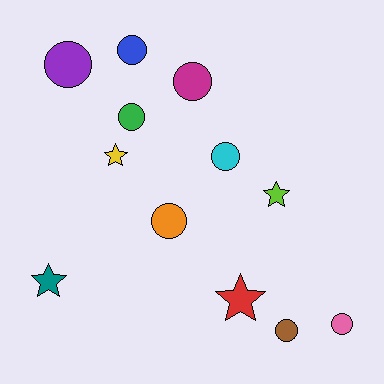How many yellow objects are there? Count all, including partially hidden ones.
There is 1 yellow object.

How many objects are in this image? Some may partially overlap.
There are 12 objects.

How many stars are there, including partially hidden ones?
There are 4 stars.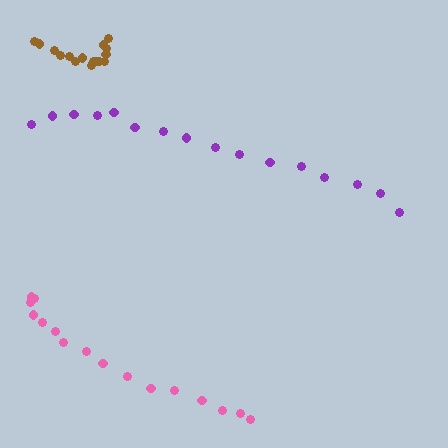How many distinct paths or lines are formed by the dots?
There are 3 distinct paths.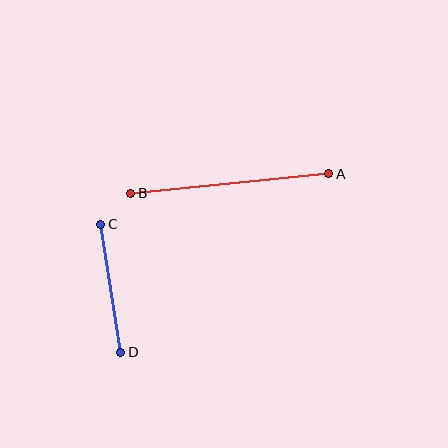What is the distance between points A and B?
The distance is approximately 199 pixels.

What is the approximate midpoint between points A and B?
The midpoint is at approximately (230, 183) pixels.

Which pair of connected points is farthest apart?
Points A and B are farthest apart.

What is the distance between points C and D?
The distance is approximately 130 pixels.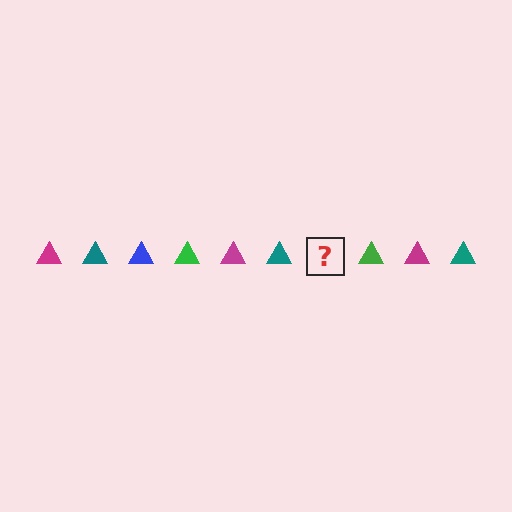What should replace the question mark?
The question mark should be replaced with a blue triangle.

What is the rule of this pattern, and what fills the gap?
The rule is that the pattern cycles through magenta, teal, blue, green triangles. The gap should be filled with a blue triangle.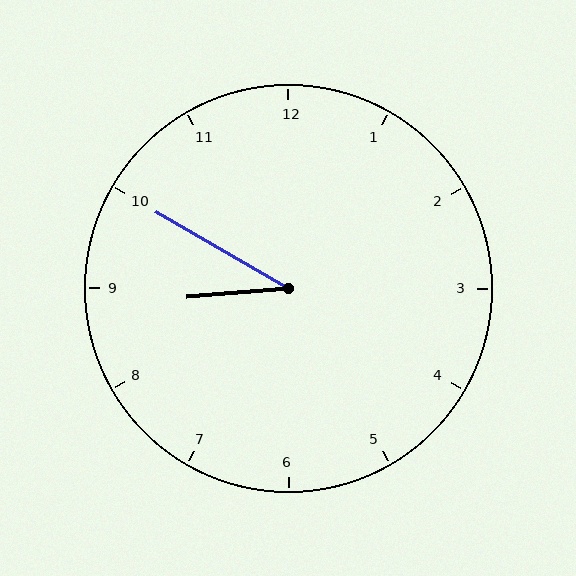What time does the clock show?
8:50.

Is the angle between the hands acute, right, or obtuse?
It is acute.